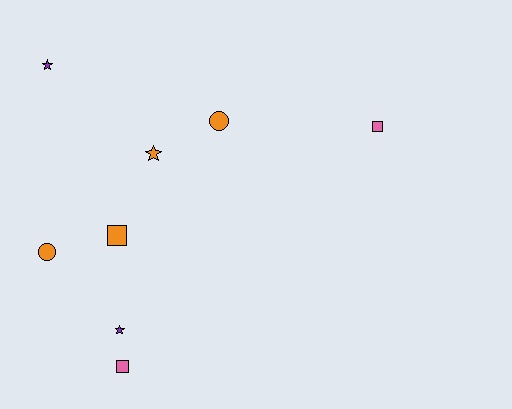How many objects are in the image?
There are 8 objects.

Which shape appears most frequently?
Square, with 3 objects.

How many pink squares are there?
There are 2 pink squares.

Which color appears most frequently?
Orange, with 4 objects.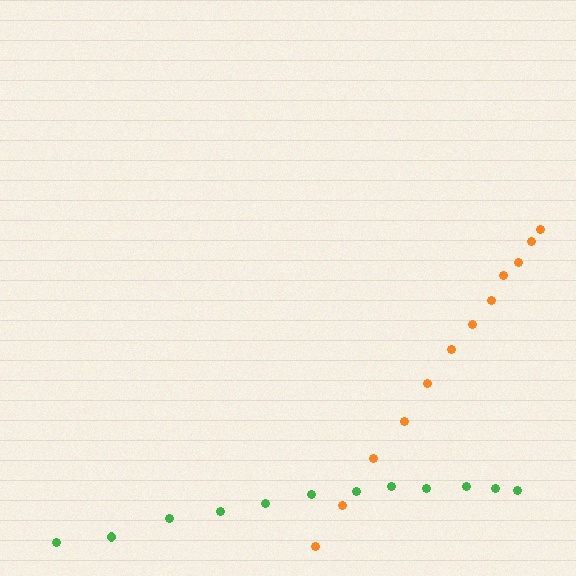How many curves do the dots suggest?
There are 2 distinct paths.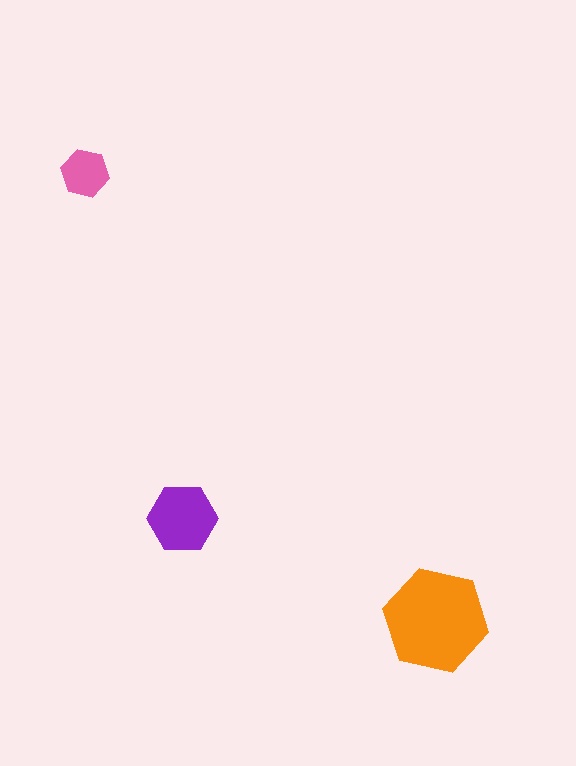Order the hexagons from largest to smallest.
the orange one, the purple one, the pink one.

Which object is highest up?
The pink hexagon is topmost.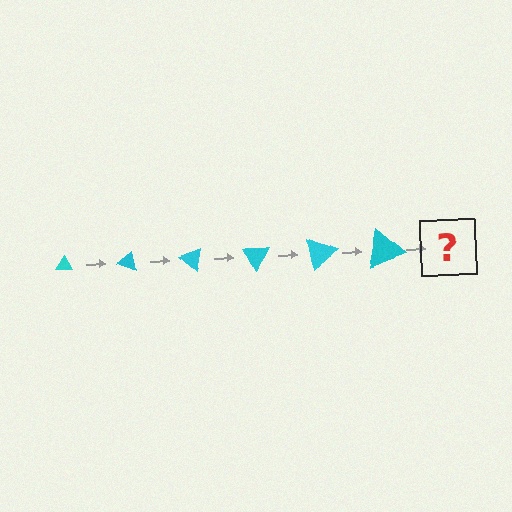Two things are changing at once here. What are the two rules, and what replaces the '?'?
The two rules are that the triangle grows larger each step and it rotates 20 degrees each step. The '?' should be a triangle, larger than the previous one and rotated 120 degrees from the start.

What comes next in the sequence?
The next element should be a triangle, larger than the previous one and rotated 120 degrees from the start.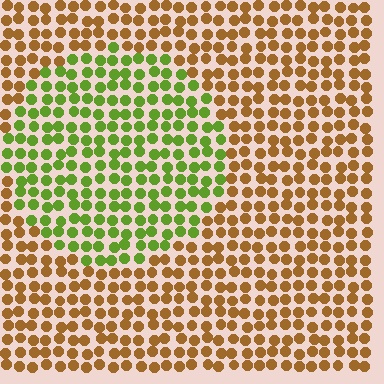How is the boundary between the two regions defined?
The boundary is defined purely by a slight shift in hue (about 61 degrees). Spacing, size, and orientation are identical on both sides.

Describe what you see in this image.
The image is filled with small brown elements in a uniform arrangement. A circle-shaped region is visible where the elements are tinted to a slightly different hue, forming a subtle color boundary.